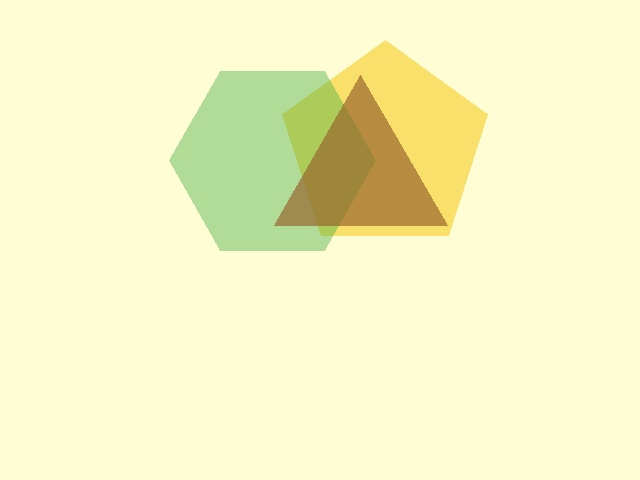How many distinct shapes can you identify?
There are 3 distinct shapes: a yellow pentagon, a green hexagon, a brown triangle.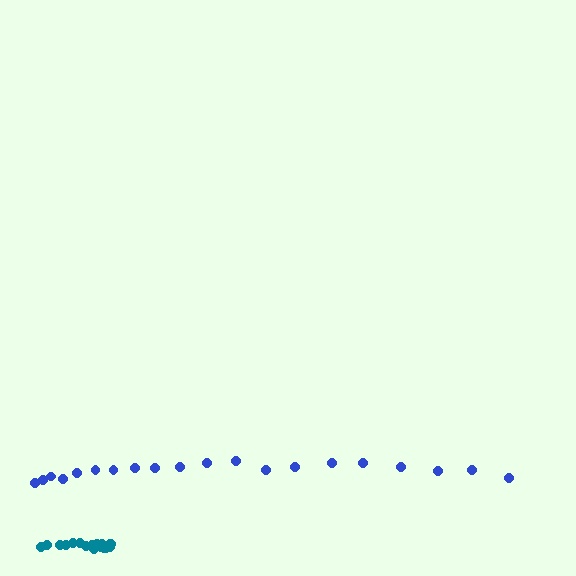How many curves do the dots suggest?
There are 2 distinct paths.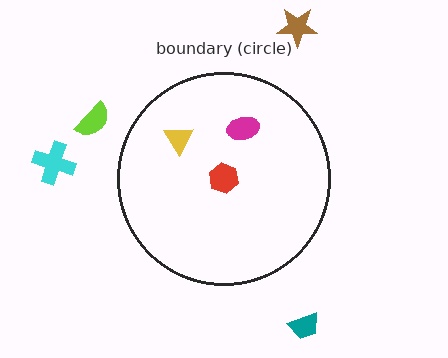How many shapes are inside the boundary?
3 inside, 4 outside.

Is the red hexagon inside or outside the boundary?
Inside.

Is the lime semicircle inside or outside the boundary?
Outside.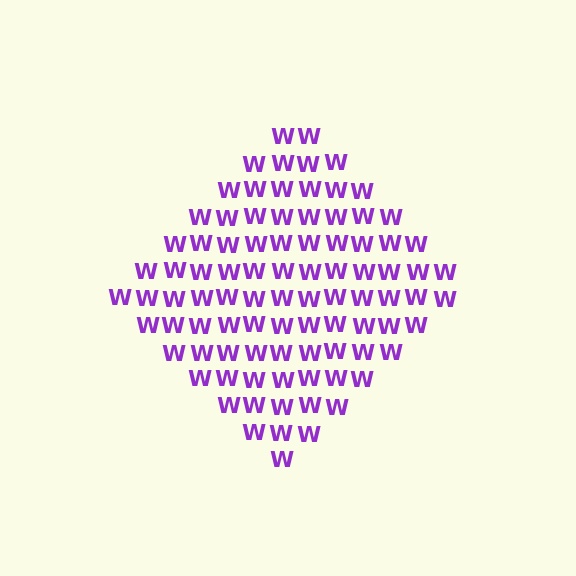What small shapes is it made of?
It is made of small letter W's.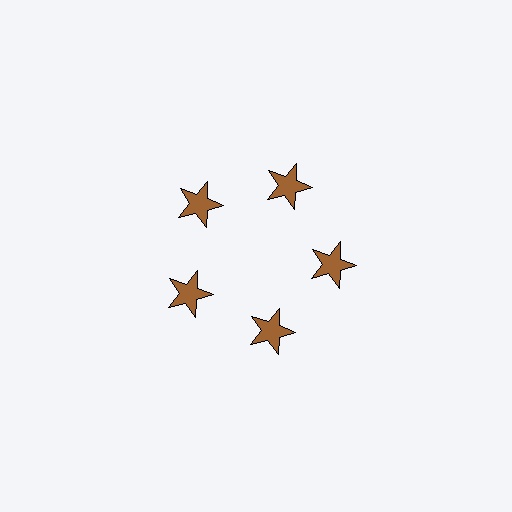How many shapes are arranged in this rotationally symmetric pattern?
There are 5 shapes, arranged in 5 groups of 1.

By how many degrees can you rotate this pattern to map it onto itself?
The pattern maps onto itself every 72 degrees of rotation.